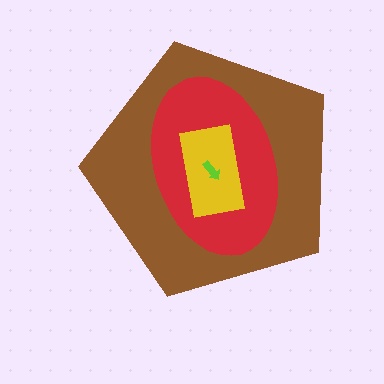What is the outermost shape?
The brown pentagon.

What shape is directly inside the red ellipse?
The yellow rectangle.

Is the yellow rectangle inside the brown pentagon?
Yes.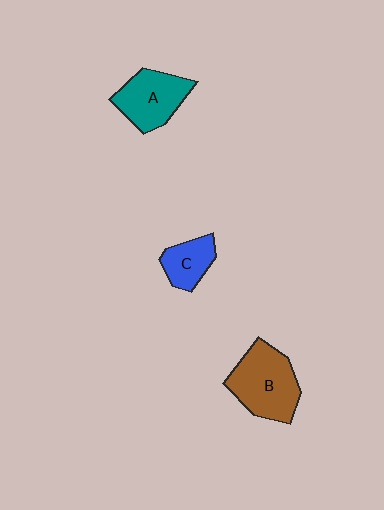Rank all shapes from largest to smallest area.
From largest to smallest: B (brown), A (teal), C (blue).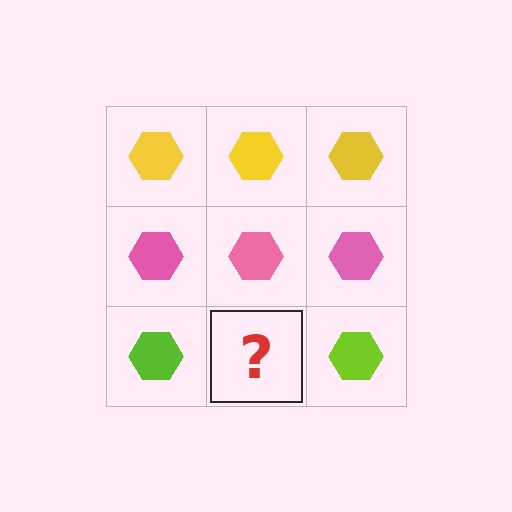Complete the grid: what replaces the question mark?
The question mark should be replaced with a lime hexagon.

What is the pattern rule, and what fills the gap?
The rule is that each row has a consistent color. The gap should be filled with a lime hexagon.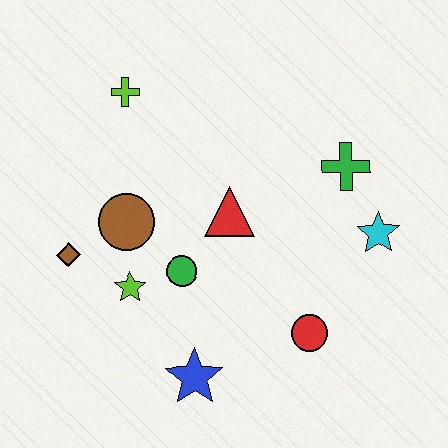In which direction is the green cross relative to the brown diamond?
The green cross is to the right of the brown diamond.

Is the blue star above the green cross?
No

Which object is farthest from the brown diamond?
The cyan star is farthest from the brown diamond.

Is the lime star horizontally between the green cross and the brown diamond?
Yes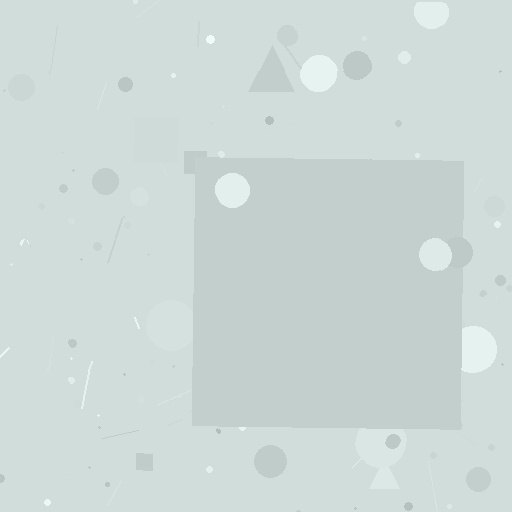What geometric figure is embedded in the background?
A square is embedded in the background.